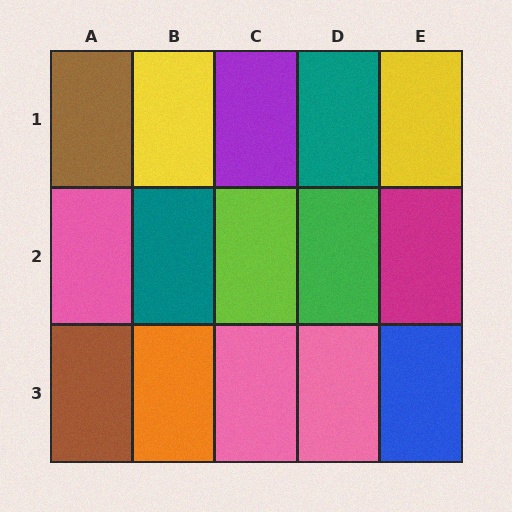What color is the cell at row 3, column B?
Orange.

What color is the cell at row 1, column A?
Brown.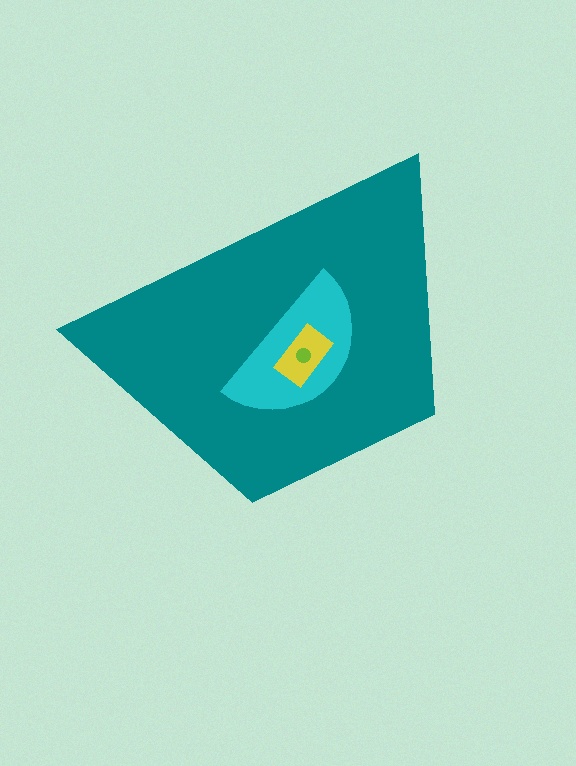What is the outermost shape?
The teal trapezoid.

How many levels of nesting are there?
4.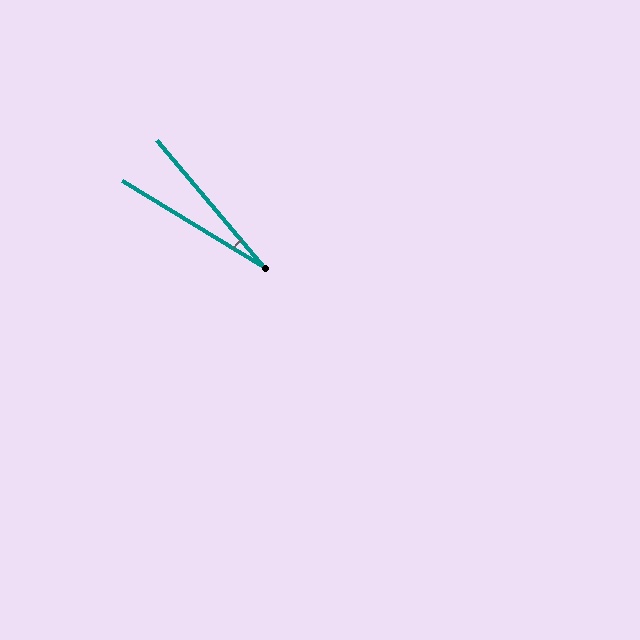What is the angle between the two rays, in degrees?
Approximately 18 degrees.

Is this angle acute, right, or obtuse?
It is acute.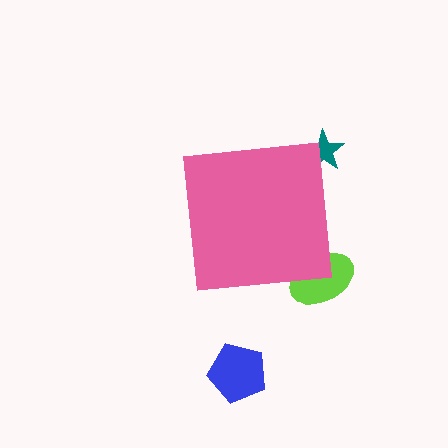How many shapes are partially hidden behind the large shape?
2 shapes are partially hidden.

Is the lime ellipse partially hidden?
Yes, the lime ellipse is partially hidden behind the pink square.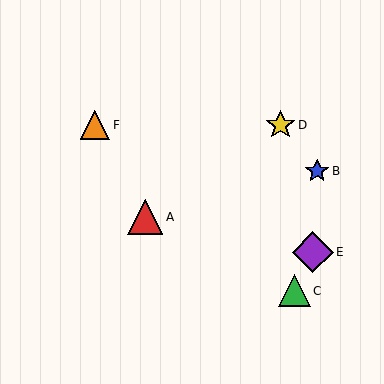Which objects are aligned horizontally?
Objects D, F are aligned horizontally.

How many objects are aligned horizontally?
2 objects (D, F) are aligned horizontally.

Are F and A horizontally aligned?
No, F is at y≈125 and A is at y≈217.